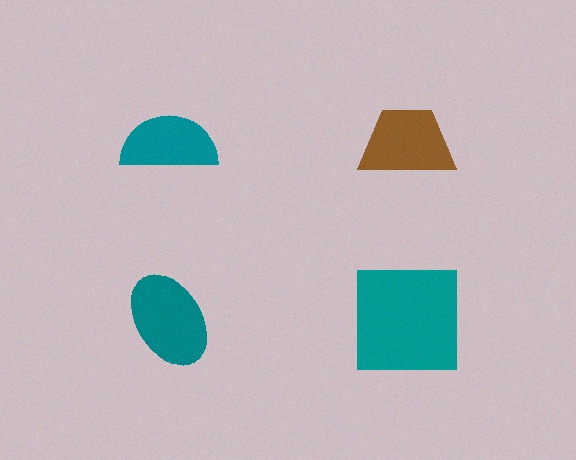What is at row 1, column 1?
A teal semicircle.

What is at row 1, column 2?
A brown trapezoid.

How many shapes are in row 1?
2 shapes.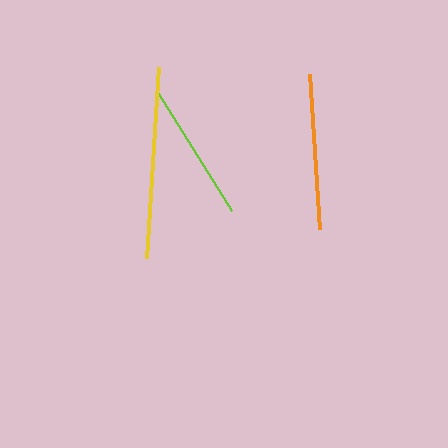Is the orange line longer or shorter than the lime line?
The orange line is longer than the lime line.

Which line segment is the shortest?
The lime line is the shortest at approximately 139 pixels.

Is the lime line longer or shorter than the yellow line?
The yellow line is longer than the lime line.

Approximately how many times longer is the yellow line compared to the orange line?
The yellow line is approximately 1.2 times the length of the orange line.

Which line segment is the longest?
The yellow line is the longest at approximately 191 pixels.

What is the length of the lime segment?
The lime segment is approximately 139 pixels long.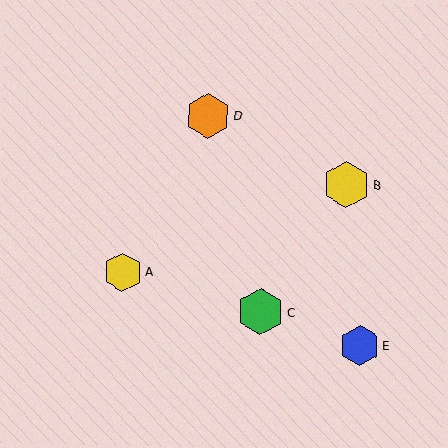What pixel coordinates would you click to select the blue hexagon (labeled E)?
Click at (360, 346) to select the blue hexagon E.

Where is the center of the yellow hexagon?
The center of the yellow hexagon is at (347, 184).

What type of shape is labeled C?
Shape C is a green hexagon.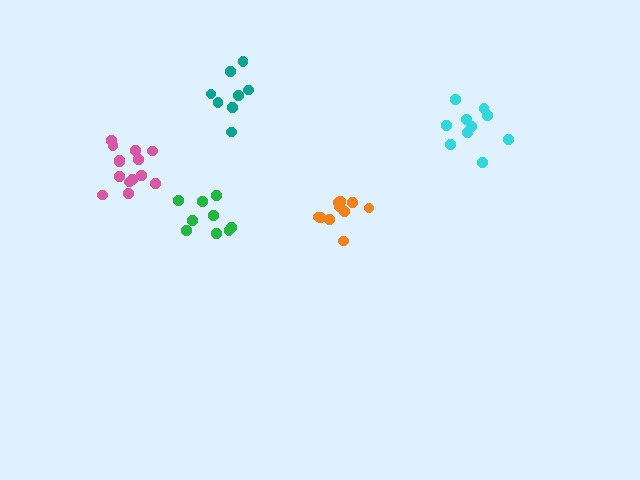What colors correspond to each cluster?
The clusters are colored: teal, orange, cyan, pink, green.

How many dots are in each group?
Group 1: 8 dots, Group 2: 10 dots, Group 3: 10 dots, Group 4: 14 dots, Group 5: 9 dots (51 total).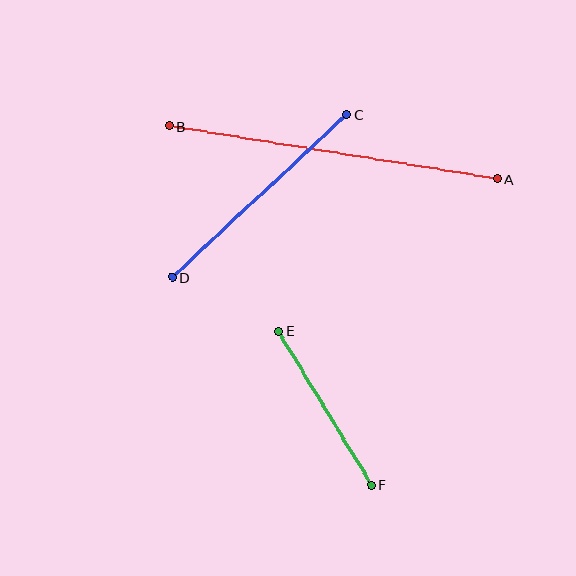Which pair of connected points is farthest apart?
Points A and B are farthest apart.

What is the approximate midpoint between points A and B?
The midpoint is at approximately (333, 153) pixels.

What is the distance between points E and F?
The distance is approximately 179 pixels.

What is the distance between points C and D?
The distance is approximately 239 pixels.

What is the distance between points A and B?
The distance is approximately 333 pixels.